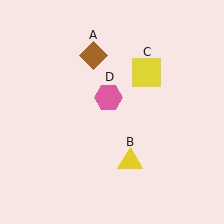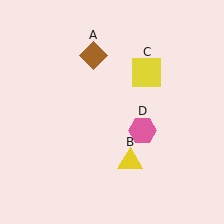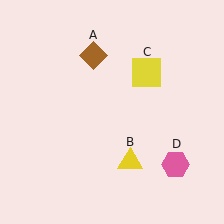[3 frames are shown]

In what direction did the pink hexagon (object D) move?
The pink hexagon (object D) moved down and to the right.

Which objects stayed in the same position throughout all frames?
Brown diamond (object A) and yellow triangle (object B) and yellow square (object C) remained stationary.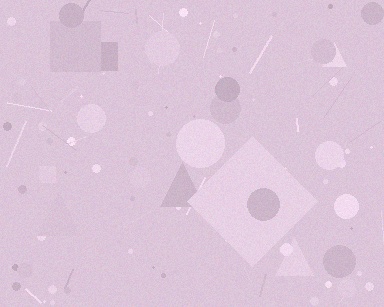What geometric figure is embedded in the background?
A diamond is embedded in the background.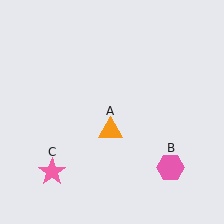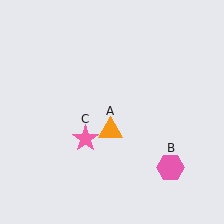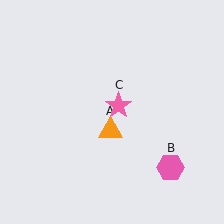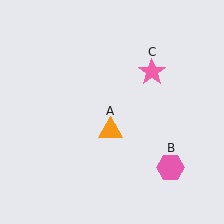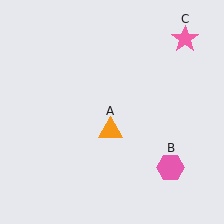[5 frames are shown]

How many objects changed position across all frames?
1 object changed position: pink star (object C).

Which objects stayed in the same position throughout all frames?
Orange triangle (object A) and pink hexagon (object B) remained stationary.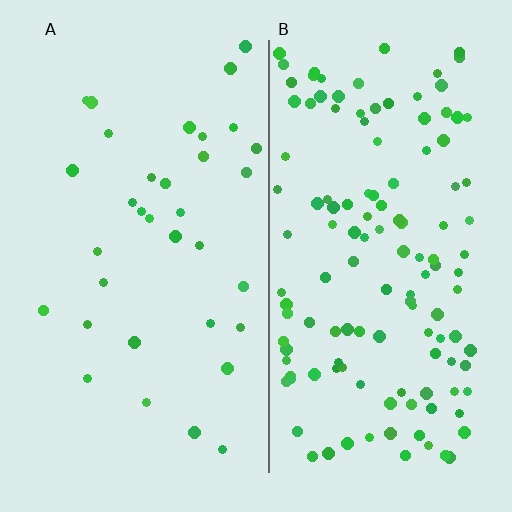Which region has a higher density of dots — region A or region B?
B (the right).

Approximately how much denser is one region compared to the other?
Approximately 3.8× — region B over region A.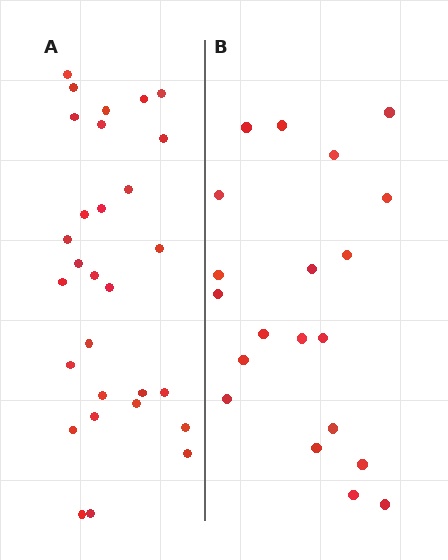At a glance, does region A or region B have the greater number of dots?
Region A (the left region) has more dots.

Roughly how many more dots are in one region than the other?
Region A has roughly 8 or so more dots than region B.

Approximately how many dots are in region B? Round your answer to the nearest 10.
About 20 dots.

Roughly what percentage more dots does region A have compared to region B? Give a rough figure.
About 45% more.